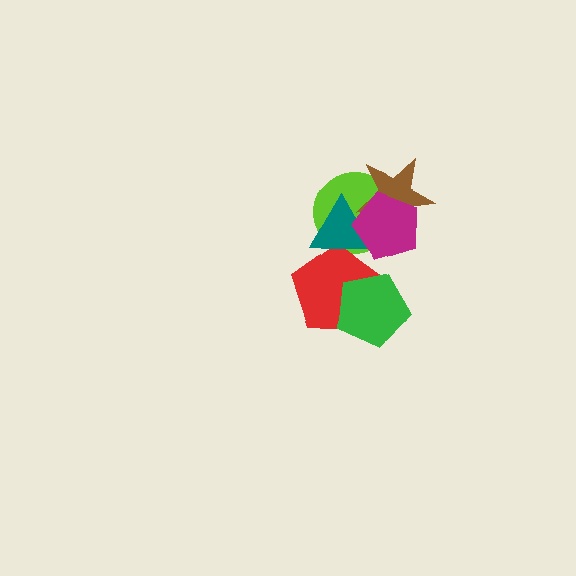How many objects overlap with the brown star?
3 objects overlap with the brown star.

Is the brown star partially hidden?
Yes, it is partially covered by another shape.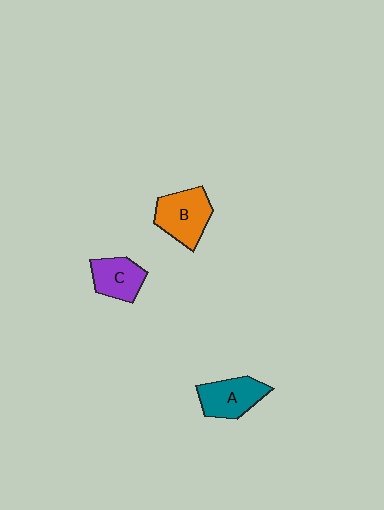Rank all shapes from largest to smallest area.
From largest to smallest: B (orange), A (teal), C (purple).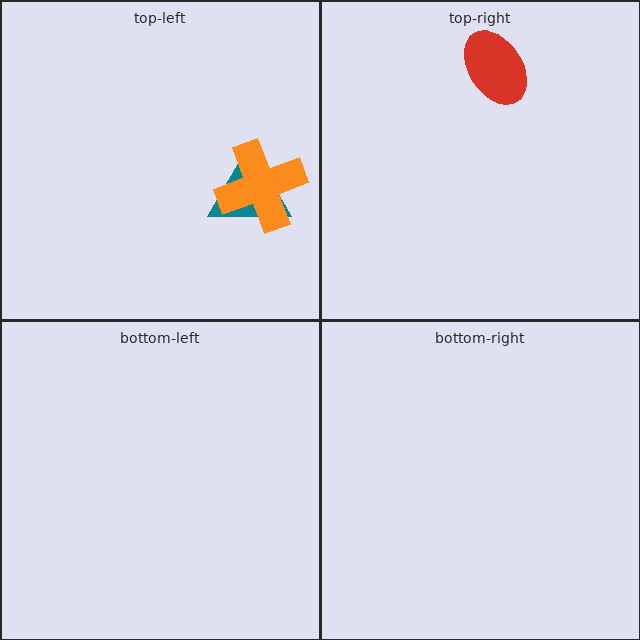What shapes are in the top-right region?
The red ellipse.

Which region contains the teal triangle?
The top-left region.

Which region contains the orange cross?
The top-left region.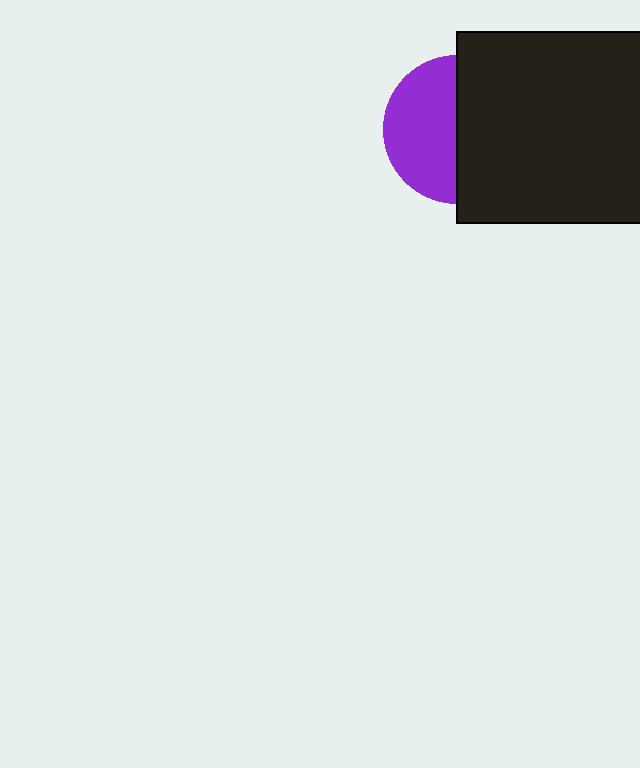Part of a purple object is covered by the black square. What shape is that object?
It is a circle.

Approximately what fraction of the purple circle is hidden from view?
Roughly 52% of the purple circle is hidden behind the black square.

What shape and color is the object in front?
The object in front is a black square.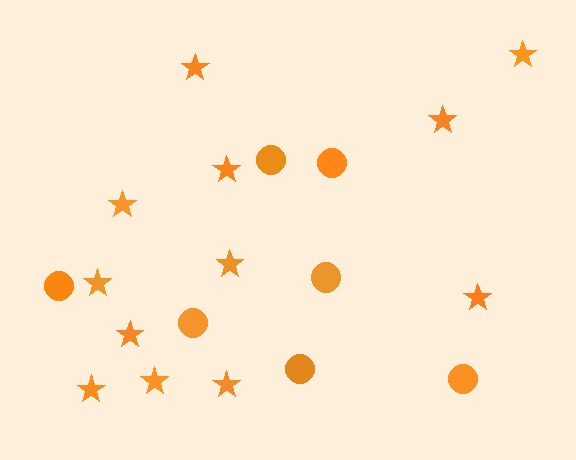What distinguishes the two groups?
There are 2 groups: one group of stars (12) and one group of circles (7).